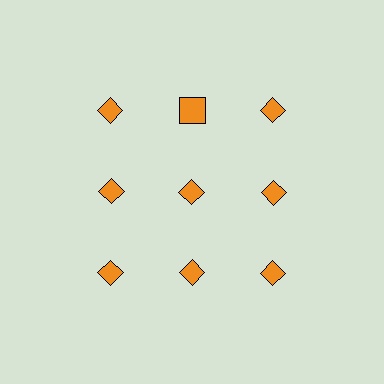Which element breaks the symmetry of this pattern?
The orange square in the top row, second from left column breaks the symmetry. All other shapes are orange diamonds.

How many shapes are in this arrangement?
There are 9 shapes arranged in a grid pattern.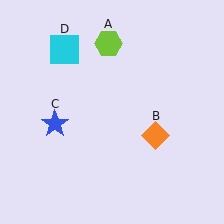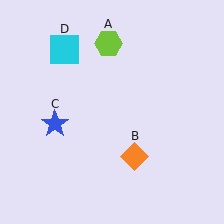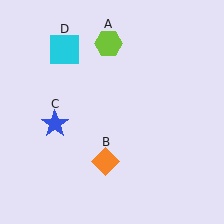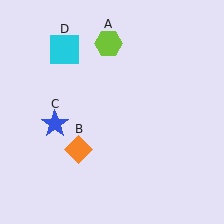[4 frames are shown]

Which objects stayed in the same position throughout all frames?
Lime hexagon (object A) and blue star (object C) and cyan square (object D) remained stationary.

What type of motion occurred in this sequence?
The orange diamond (object B) rotated clockwise around the center of the scene.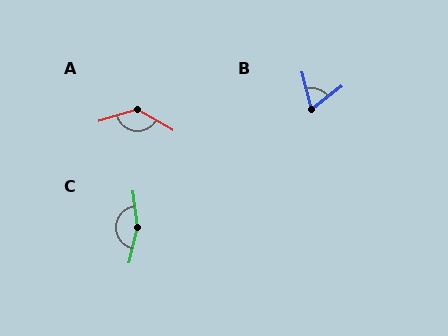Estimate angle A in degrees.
Approximately 134 degrees.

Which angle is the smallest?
B, at approximately 67 degrees.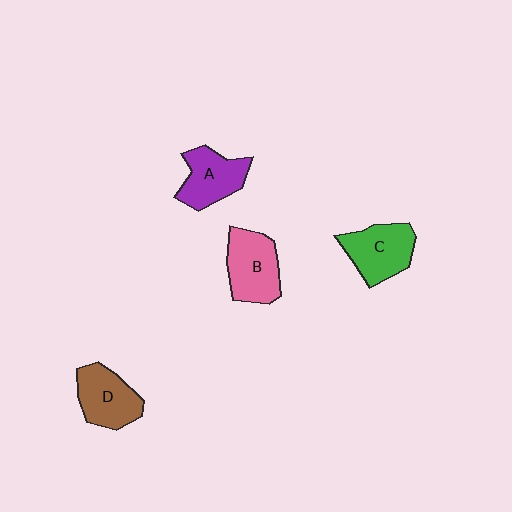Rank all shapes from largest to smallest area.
From largest to smallest: B (pink), C (green), D (brown), A (purple).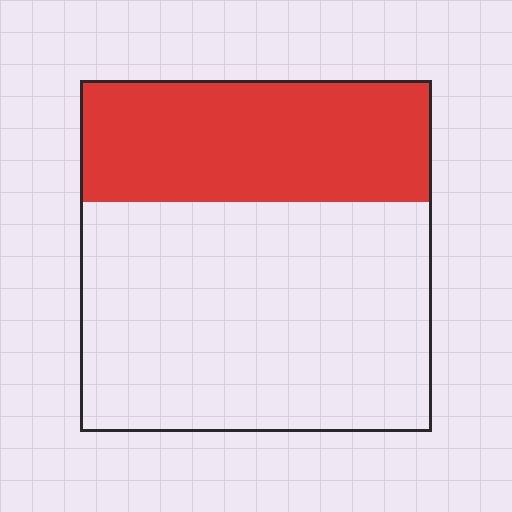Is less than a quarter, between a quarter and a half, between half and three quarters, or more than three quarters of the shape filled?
Between a quarter and a half.